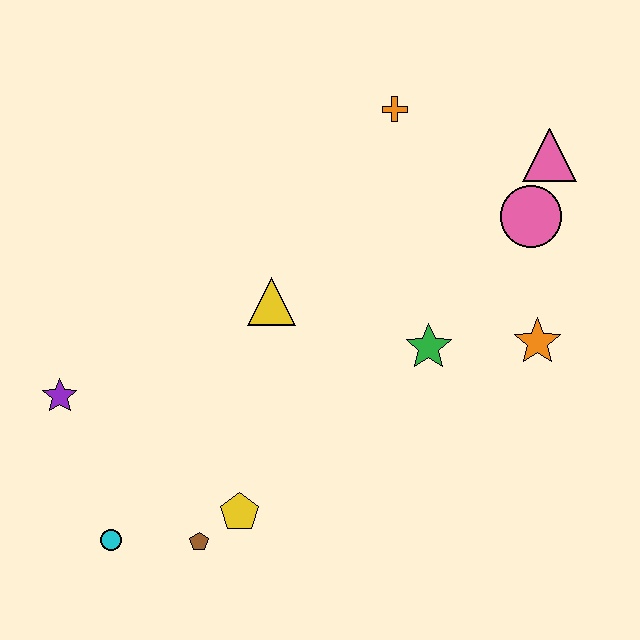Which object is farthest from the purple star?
The pink triangle is farthest from the purple star.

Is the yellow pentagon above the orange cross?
No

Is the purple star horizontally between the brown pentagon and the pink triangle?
No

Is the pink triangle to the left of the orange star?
No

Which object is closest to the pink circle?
The pink triangle is closest to the pink circle.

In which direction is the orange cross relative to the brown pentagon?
The orange cross is above the brown pentagon.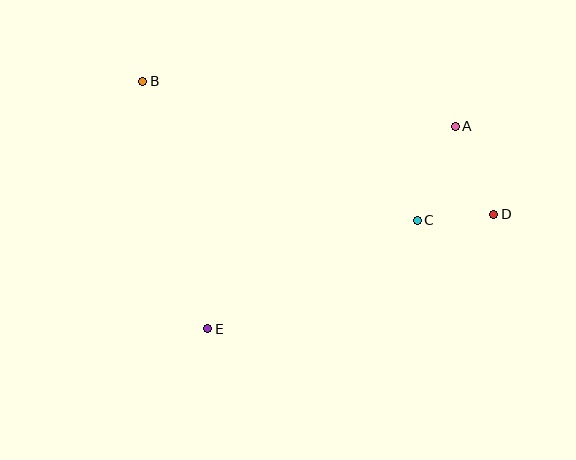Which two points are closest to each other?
Points C and D are closest to each other.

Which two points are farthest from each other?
Points B and D are farthest from each other.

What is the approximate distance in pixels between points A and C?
The distance between A and C is approximately 102 pixels.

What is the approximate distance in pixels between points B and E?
The distance between B and E is approximately 256 pixels.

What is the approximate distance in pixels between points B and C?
The distance between B and C is approximately 308 pixels.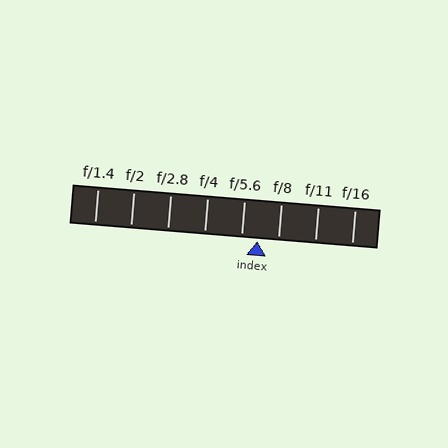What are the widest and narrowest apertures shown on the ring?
The widest aperture shown is f/1.4 and the narrowest is f/16.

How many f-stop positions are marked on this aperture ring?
There are 8 f-stop positions marked.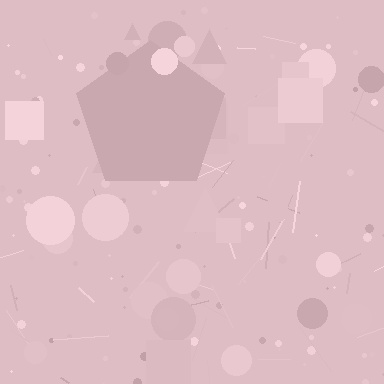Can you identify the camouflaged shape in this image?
The camouflaged shape is a pentagon.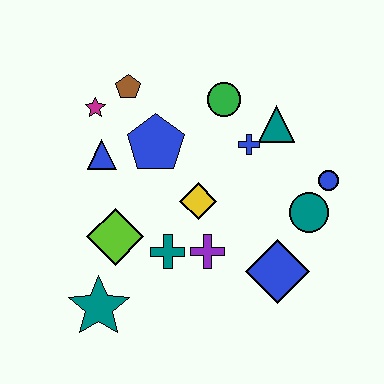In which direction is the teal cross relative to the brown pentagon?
The teal cross is below the brown pentagon.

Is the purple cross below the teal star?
No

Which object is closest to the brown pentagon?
The magenta star is closest to the brown pentagon.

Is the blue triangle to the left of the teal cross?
Yes